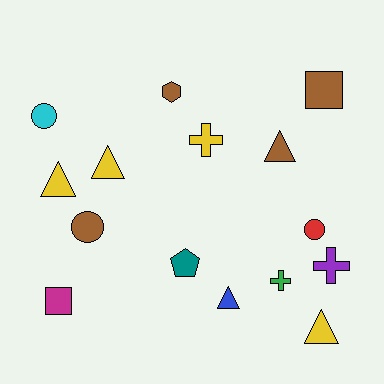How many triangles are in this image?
There are 5 triangles.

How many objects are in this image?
There are 15 objects.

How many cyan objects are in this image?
There is 1 cyan object.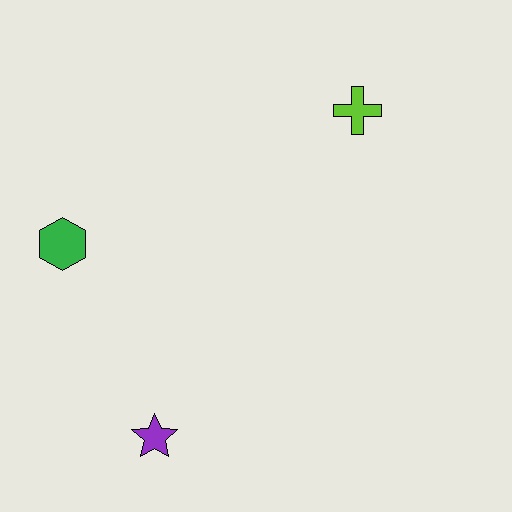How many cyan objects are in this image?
There are no cyan objects.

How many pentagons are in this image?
There are no pentagons.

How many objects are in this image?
There are 3 objects.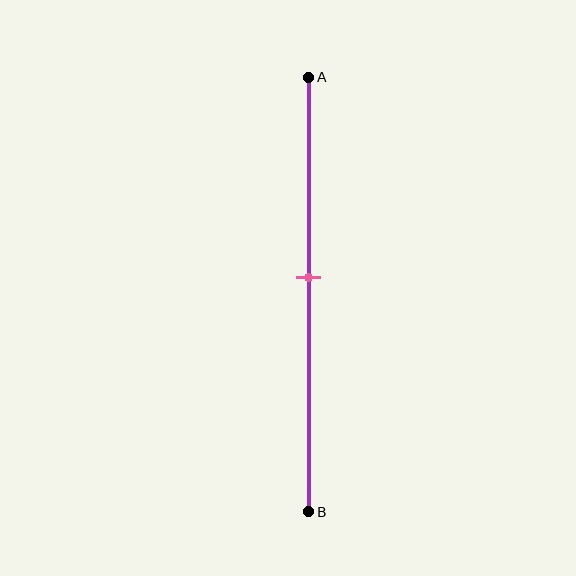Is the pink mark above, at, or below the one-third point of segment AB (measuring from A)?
The pink mark is below the one-third point of segment AB.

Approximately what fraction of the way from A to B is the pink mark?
The pink mark is approximately 45% of the way from A to B.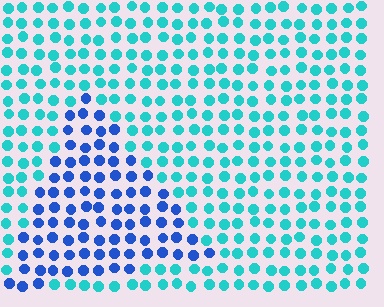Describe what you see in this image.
The image is filled with small cyan elements in a uniform arrangement. A triangle-shaped region is visible where the elements are tinted to a slightly different hue, forming a subtle color boundary.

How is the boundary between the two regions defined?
The boundary is defined purely by a slight shift in hue (about 45 degrees). Spacing, size, and orientation are identical on both sides.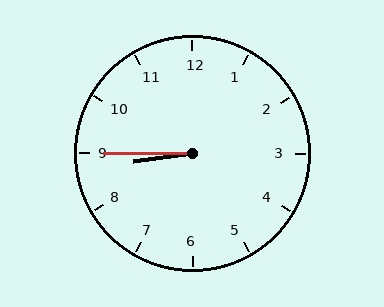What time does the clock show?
8:45.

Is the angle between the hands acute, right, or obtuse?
It is acute.